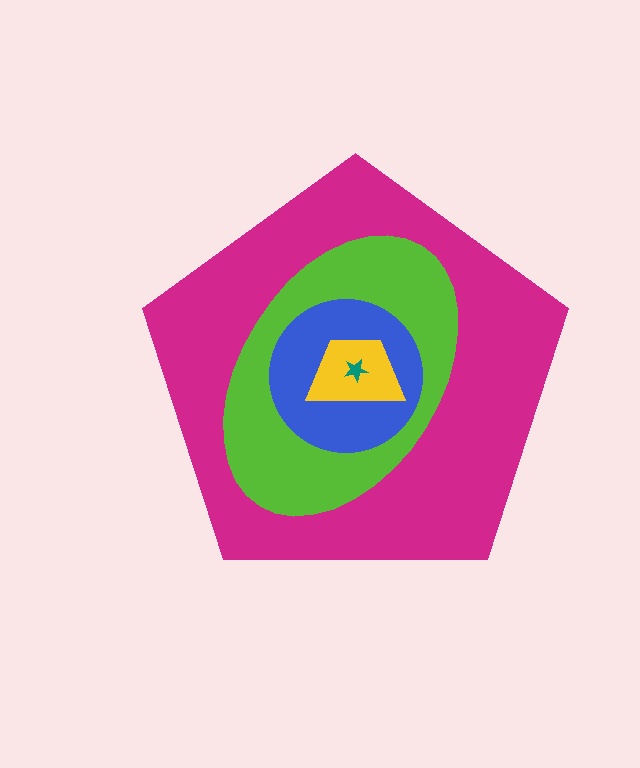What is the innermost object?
The teal star.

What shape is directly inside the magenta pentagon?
The lime ellipse.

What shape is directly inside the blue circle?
The yellow trapezoid.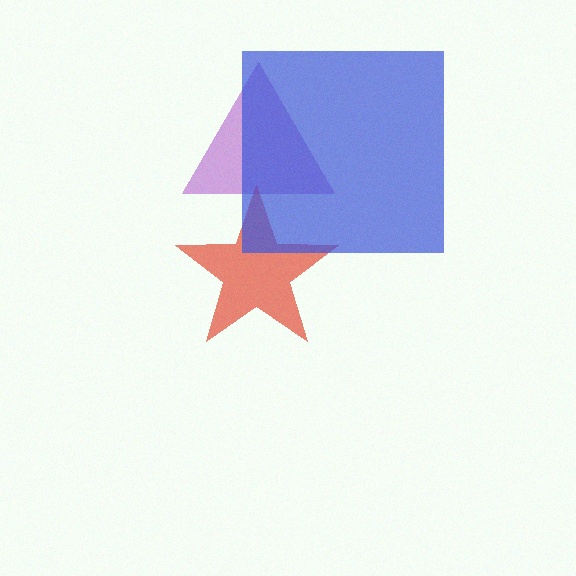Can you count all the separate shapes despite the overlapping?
Yes, there are 3 separate shapes.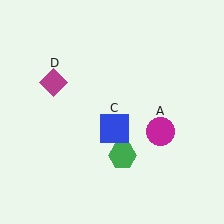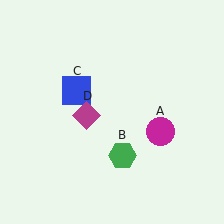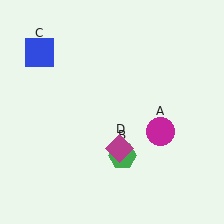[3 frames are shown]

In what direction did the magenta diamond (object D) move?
The magenta diamond (object D) moved down and to the right.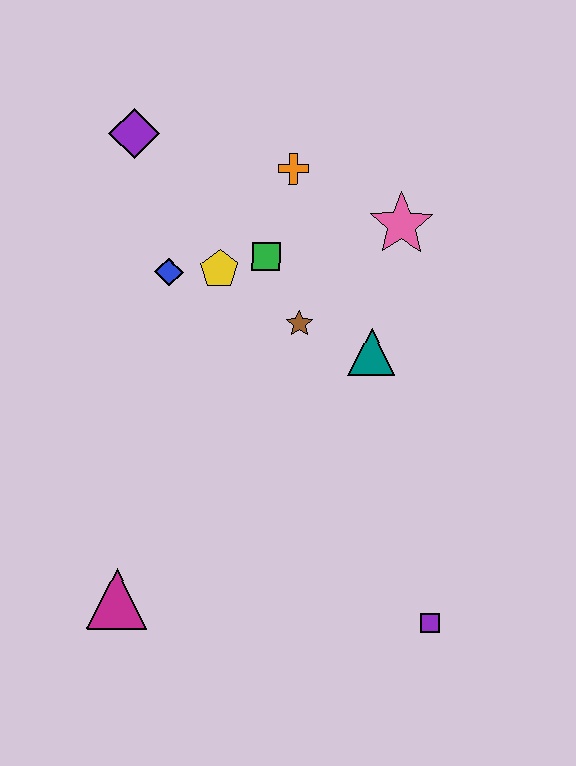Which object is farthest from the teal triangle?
The magenta triangle is farthest from the teal triangle.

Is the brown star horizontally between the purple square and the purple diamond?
Yes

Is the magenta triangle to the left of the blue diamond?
Yes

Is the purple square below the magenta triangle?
Yes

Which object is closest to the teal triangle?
The brown star is closest to the teal triangle.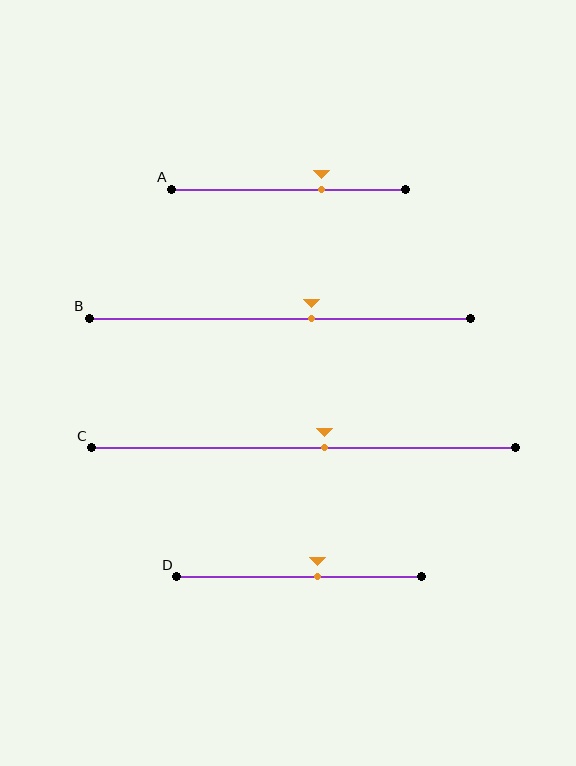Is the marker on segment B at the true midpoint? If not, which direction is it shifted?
No, the marker on segment B is shifted to the right by about 8% of the segment length.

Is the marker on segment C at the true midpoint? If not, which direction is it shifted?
No, the marker on segment C is shifted to the right by about 5% of the segment length.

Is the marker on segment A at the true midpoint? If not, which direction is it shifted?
No, the marker on segment A is shifted to the right by about 14% of the segment length.